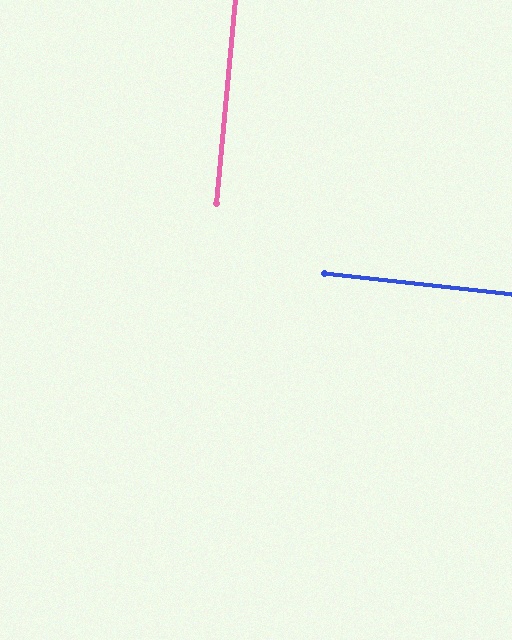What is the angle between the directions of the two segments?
Approximately 89 degrees.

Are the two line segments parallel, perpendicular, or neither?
Perpendicular — they meet at approximately 89°.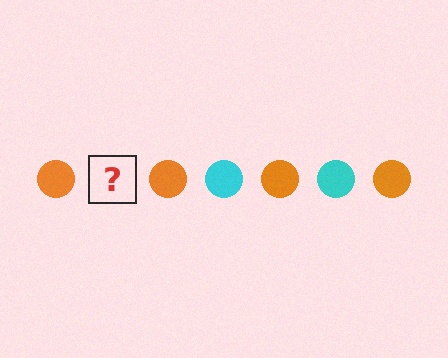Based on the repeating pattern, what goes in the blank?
The blank should be a cyan circle.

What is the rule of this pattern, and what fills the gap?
The rule is that the pattern cycles through orange, cyan circles. The gap should be filled with a cyan circle.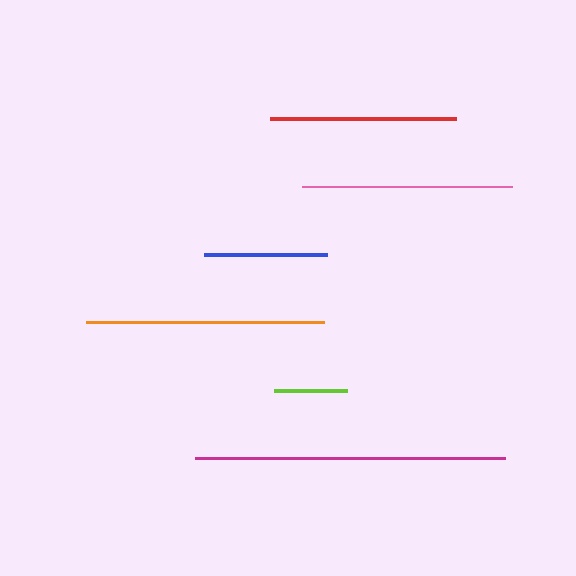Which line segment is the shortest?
The lime line is the shortest at approximately 74 pixels.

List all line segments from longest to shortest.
From longest to shortest: magenta, orange, pink, red, blue, lime.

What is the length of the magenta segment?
The magenta segment is approximately 310 pixels long.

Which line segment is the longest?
The magenta line is the longest at approximately 310 pixels.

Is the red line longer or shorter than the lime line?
The red line is longer than the lime line.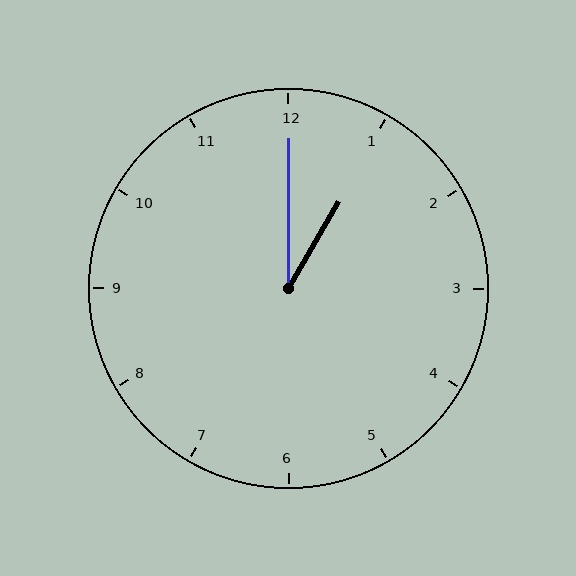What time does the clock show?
1:00.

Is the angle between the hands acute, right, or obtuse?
It is acute.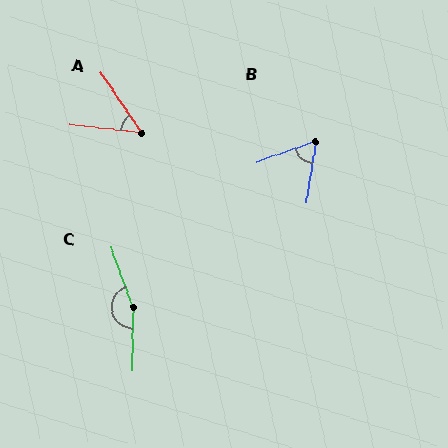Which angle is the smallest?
A, at approximately 50 degrees.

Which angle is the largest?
C, at approximately 159 degrees.